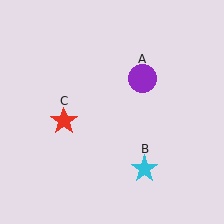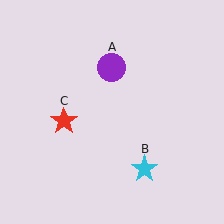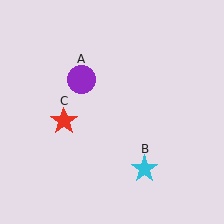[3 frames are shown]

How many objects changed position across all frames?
1 object changed position: purple circle (object A).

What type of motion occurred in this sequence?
The purple circle (object A) rotated counterclockwise around the center of the scene.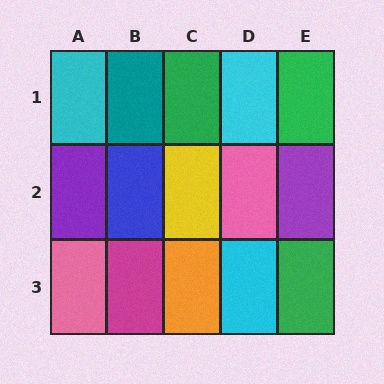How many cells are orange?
1 cell is orange.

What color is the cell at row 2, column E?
Purple.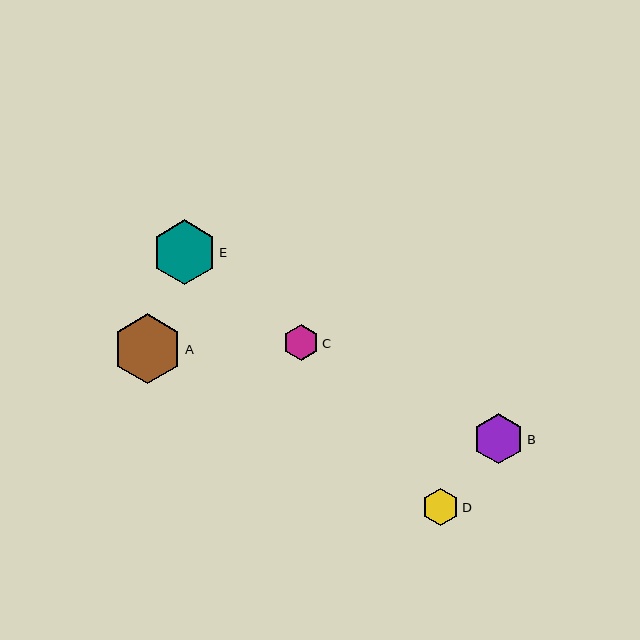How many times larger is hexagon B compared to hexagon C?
Hexagon B is approximately 1.4 times the size of hexagon C.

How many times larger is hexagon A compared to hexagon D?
Hexagon A is approximately 1.9 times the size of hexagon D.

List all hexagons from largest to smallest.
From largest to smallest: A, E, B, D, C.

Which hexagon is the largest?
Hexagon A is the largest with a size of approximately 70 pixels.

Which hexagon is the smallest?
Hexagon C is the smallest with a size of approximately 36 pixels.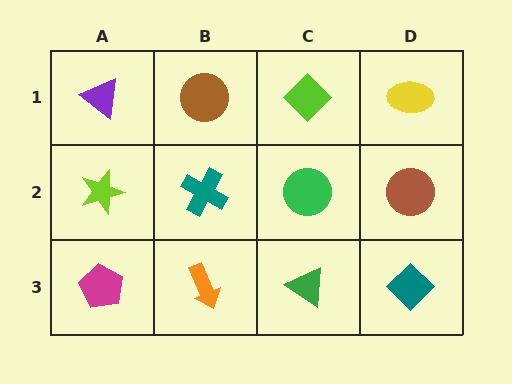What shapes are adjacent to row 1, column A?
A lime star (row 2, column A), a brown circle (row 1, column B).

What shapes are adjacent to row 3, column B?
A teal cross (row 2, column B), a magenta pentagon (row 3, column A), a green triangle (row 3, column C).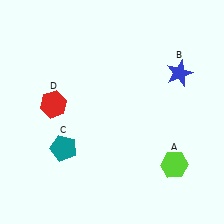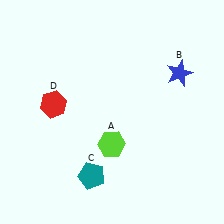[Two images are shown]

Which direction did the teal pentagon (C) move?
The teal pentagon (C) moved right.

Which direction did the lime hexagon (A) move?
The lime hexagon (A) moved left.